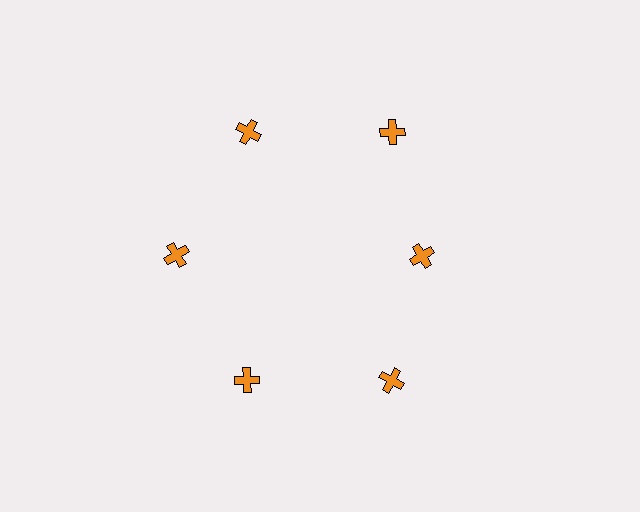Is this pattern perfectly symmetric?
No. The 6 orange crosses are arranged in a ring, but one element near the 3 o'clock position is pulled inward toward the center, breaking the 6-fold rotational symmetry.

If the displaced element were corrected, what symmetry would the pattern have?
It would have 6-fold rotational symmetry — the pattern would map onto itself every 60 degrees.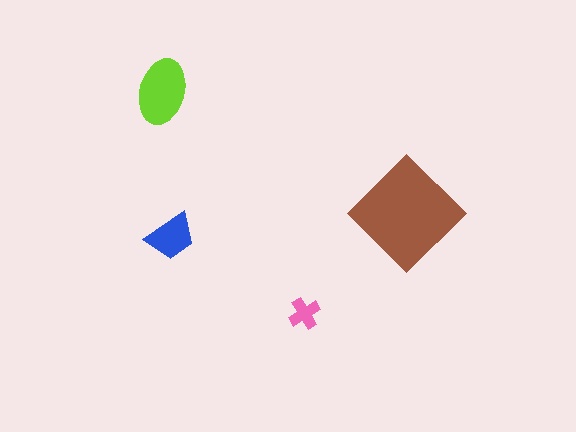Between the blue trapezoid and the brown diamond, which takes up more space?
The brown diamond.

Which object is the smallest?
The pink cross.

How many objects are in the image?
There are 4 objects in the image.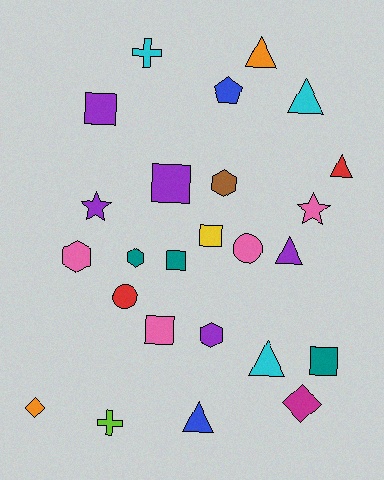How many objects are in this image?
There are 25 objects.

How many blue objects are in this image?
There are 2 blue objects.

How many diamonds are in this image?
There are 2 diamonds.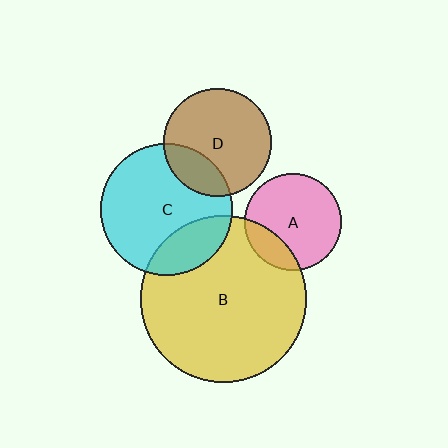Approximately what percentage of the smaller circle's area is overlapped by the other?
Approximately 25%.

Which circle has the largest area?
Circle B (yellow).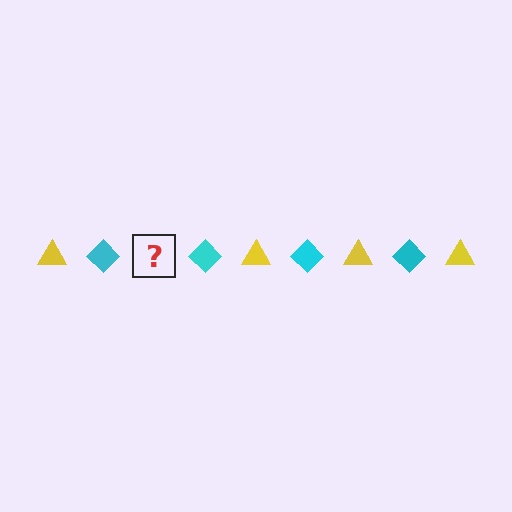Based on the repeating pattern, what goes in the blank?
The blank should be a yellow triangle.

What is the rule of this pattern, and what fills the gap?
The rule is that the pattern alternates between yellow triangle and cyan diamond. The gap should be filled with a yellow triangle.